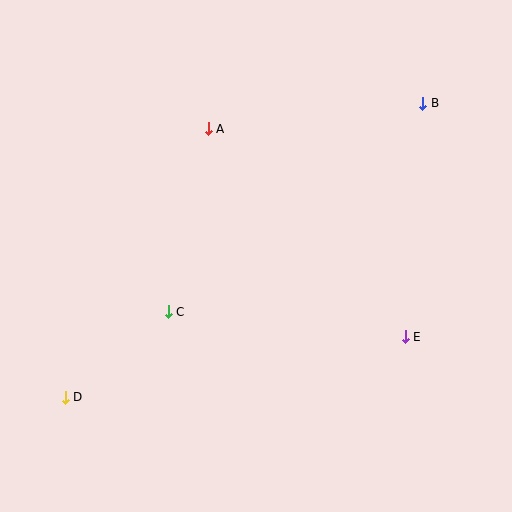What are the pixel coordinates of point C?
Point C is at (168, 312).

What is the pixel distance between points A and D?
The distance between A and D is 304 pixels.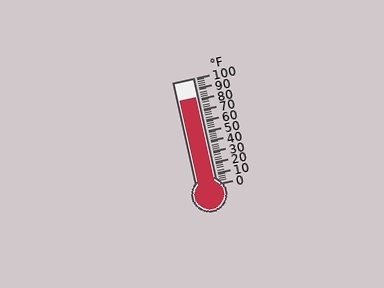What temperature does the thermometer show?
The thermometer shows approximately 82°F.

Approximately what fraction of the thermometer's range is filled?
The thermometer is filled to approximately 80% of its range.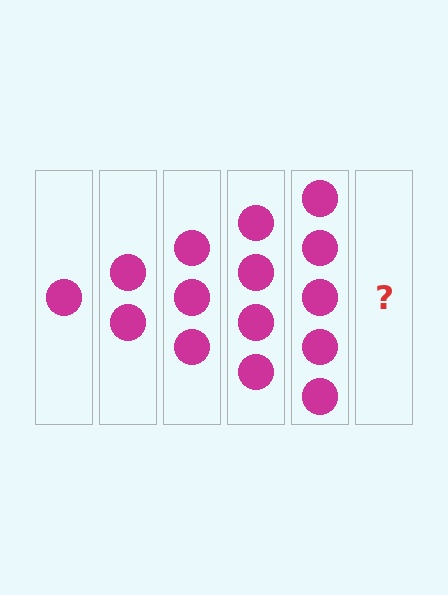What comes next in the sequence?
The next element should be 6 circles.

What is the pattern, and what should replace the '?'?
The pattern is that each step adds one more circle. The '?' should be 6 circles.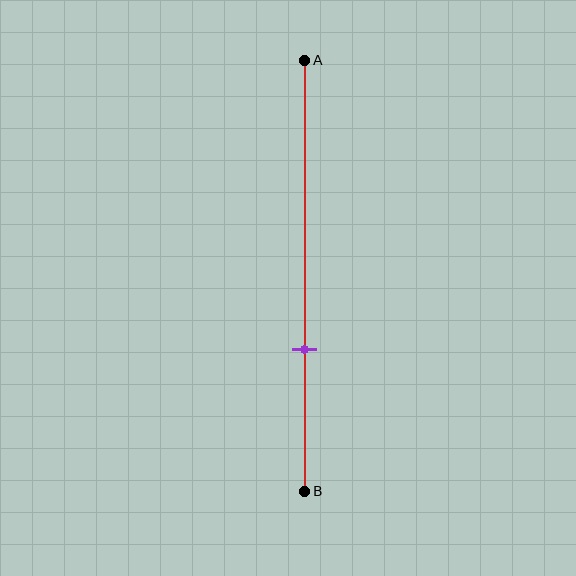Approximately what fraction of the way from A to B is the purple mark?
The purple mark is approximately 65% of the way from A to B.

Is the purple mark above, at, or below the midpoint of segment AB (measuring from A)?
The purple mark is below the midpoint of segment AB.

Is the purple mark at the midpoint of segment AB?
No, the mark is at about 65% from A, not at the 50% midpoint.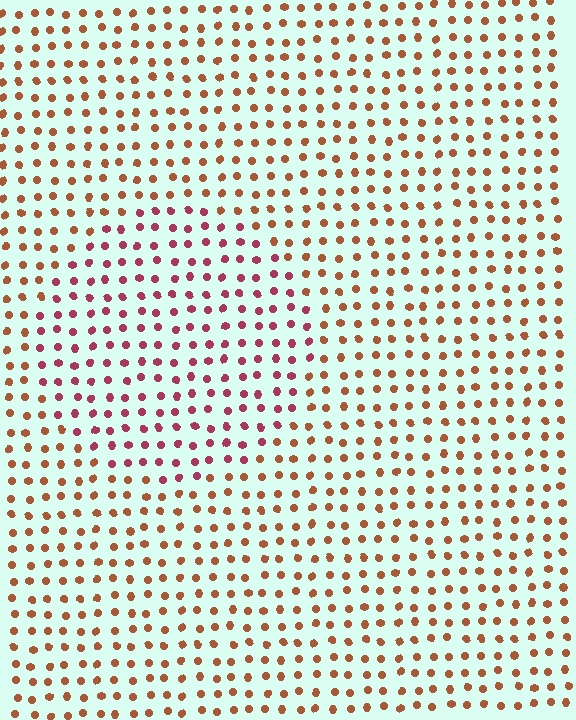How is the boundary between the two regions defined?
The boundary is defined purely by a slight shift in hue (about 40 degrees). Spacing, size, and orientation are identical on both sides.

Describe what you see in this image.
The image is filled with small brown elements in a uniform arrangement. A circle-shaped region is visible where the elements are tinted to a slightly different hue, forming a subtle color boundary.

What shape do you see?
I see a circle.